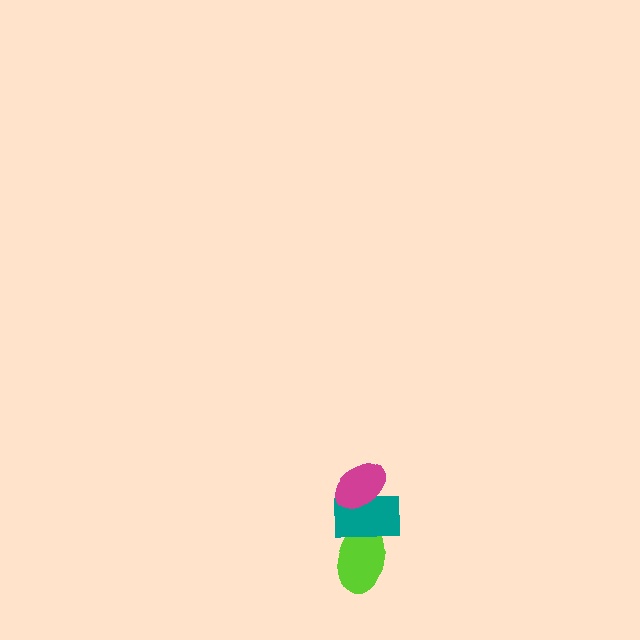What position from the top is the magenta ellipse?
The magenta ellipse is 1st from the top.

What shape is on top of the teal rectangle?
The magenta ellipse is on top of the teal rectangle.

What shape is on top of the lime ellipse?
The teal rectangle is on top of the lime ellipse.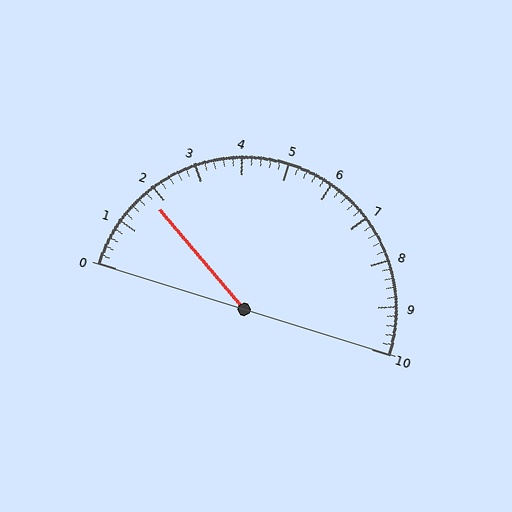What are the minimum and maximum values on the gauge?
The gauge ranges from 0 to 10.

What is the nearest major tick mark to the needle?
The nearest major tick mark is 2.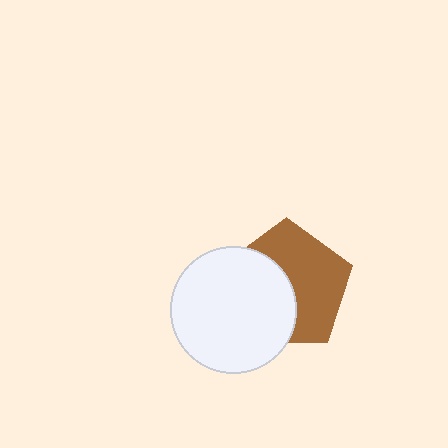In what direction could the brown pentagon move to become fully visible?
The brown pentagon could move right. That would shift it out from behind the white circle entirely.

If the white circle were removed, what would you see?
You would see the complete brown pentagon.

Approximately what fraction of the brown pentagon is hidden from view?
Roughly 45% of the brown pentagon is hidden behind the white circle.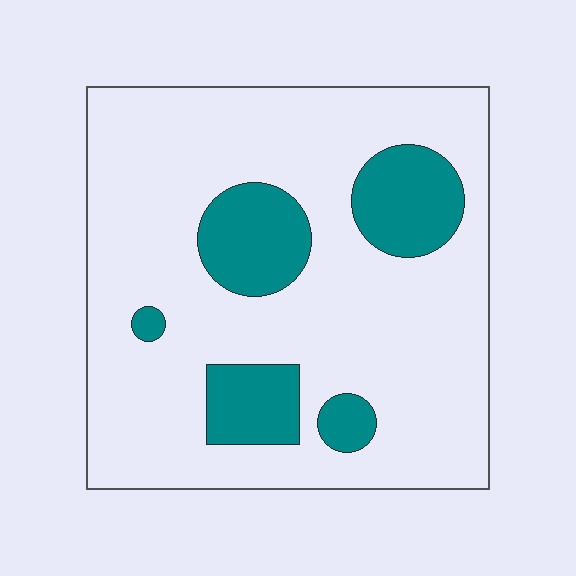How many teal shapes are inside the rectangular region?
5.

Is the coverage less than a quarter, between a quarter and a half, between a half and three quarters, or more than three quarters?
Less than a quarter.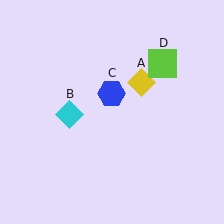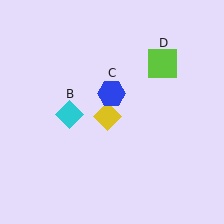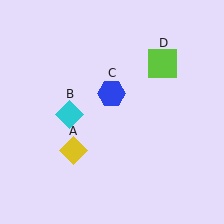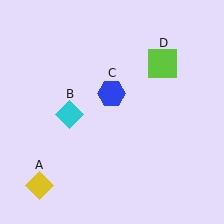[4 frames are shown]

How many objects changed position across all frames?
1 object changed position: yellow diamond (object A).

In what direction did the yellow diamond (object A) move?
The yellow diamond (object A) moved down and to the left.